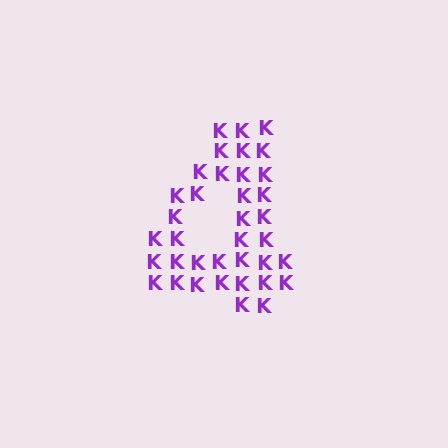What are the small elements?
The small elements are letter K's.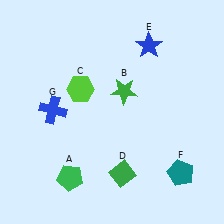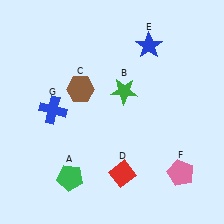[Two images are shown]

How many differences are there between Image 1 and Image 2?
There are 3 differences between the two images.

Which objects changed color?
C changed from lime to brown. D changed from green to red. F changed from teal to pink.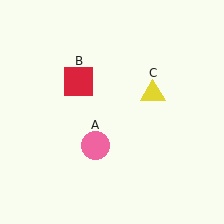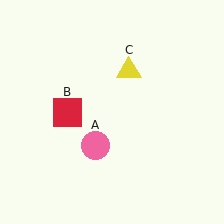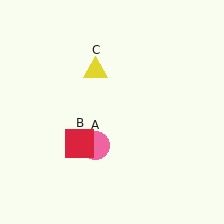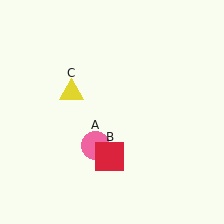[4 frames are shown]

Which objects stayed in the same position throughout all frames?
Pink circle (object A) remained stationary.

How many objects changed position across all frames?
2 objects changed position: red square (object B), yellow triangle (object C).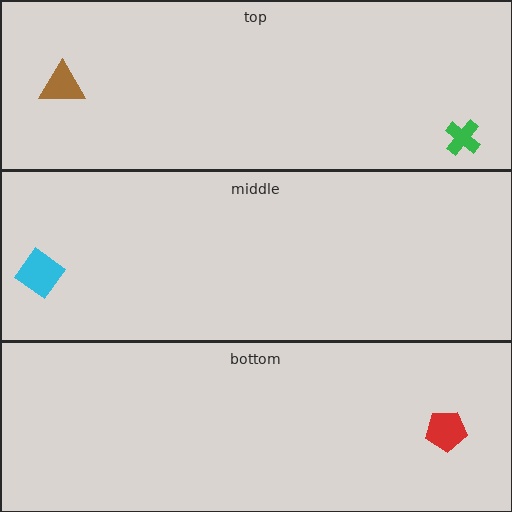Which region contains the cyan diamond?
The middle region.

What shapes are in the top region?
The brown triangle, the green cross.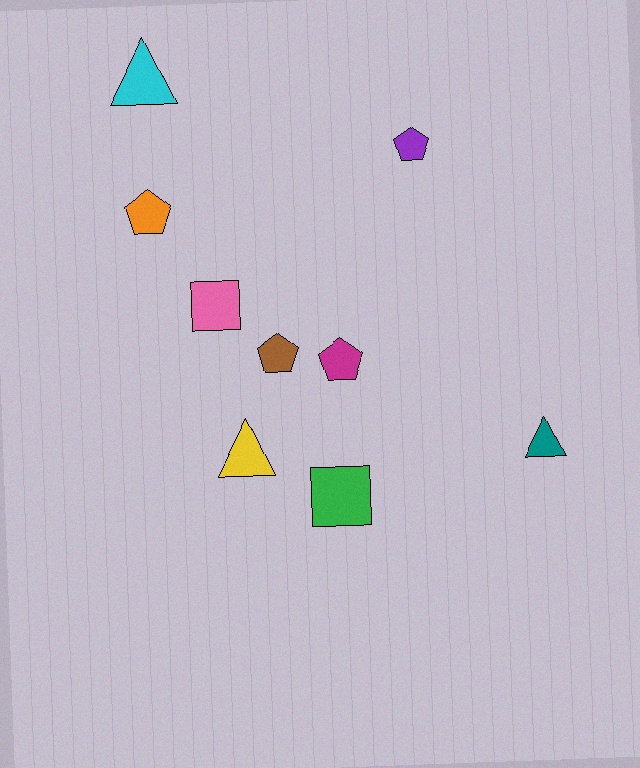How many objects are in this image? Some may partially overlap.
There are 9 objects.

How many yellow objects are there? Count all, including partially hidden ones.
There is 1 yellow object.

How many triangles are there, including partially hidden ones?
There are 3 triangles.